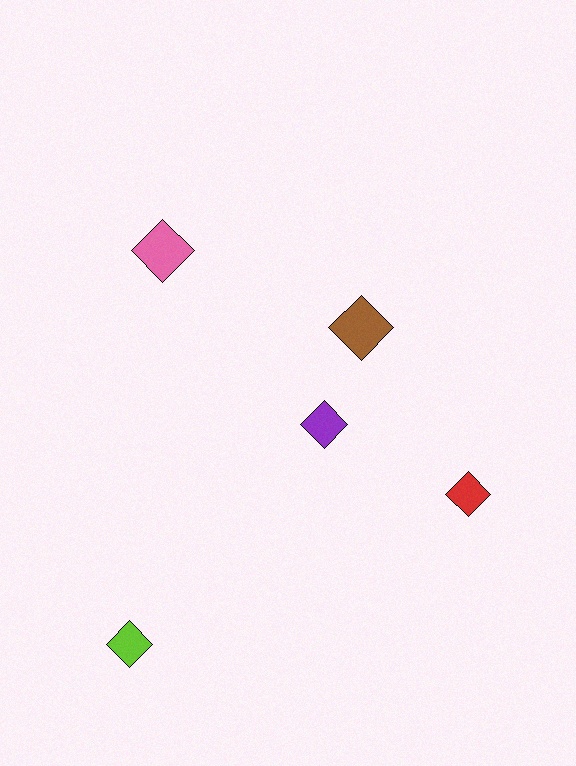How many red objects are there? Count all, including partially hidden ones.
There is 1 red object.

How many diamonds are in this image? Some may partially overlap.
There are 5 diamonds.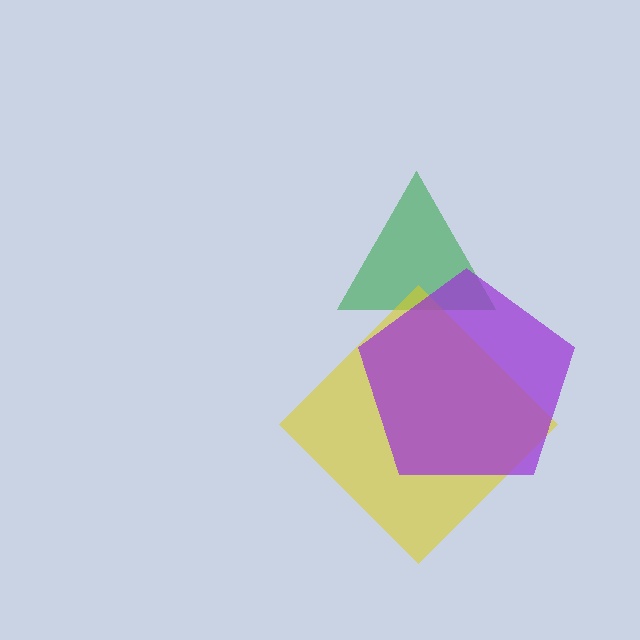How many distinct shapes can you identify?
There are 3 distinct shapes: a green triangle, a yellow diamond, a purple pentagon.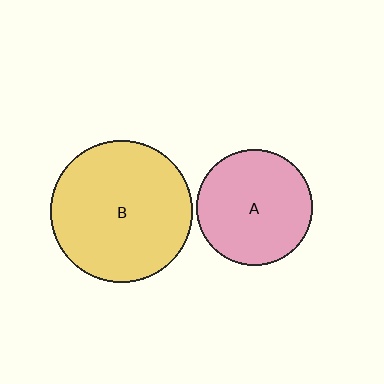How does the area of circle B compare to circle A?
Approximately 1.5 times.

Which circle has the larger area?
Circle B (yellow).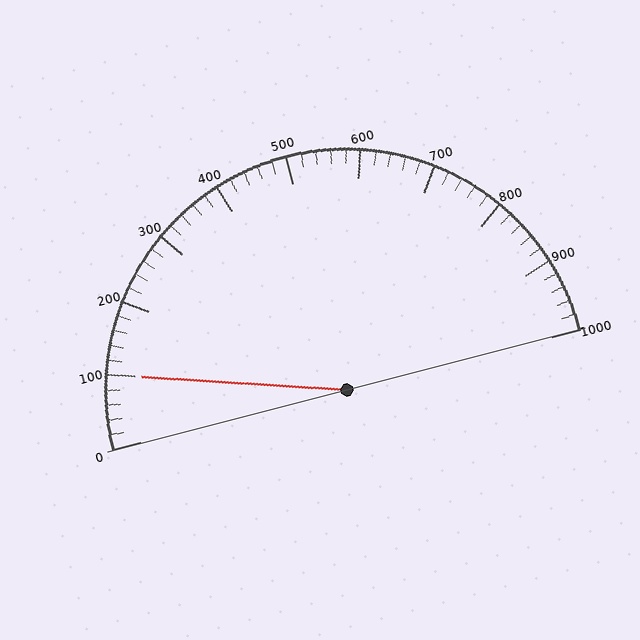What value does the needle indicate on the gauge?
The needle indicates approximately 100.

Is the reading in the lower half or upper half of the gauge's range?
The reading is in the lower half of the range (0 to 1000).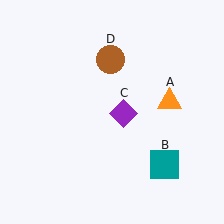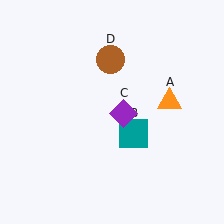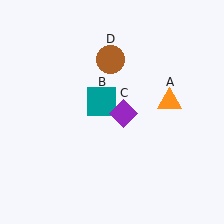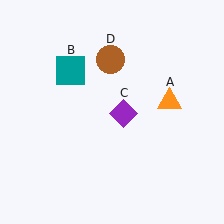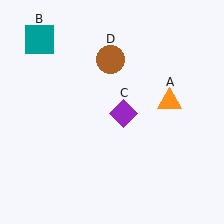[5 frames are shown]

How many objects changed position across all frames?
1 object changed position: teal square (object B).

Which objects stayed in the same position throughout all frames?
Orange triangle (object A) and purple diamond (object C) and brown circle (object D) remained stationary.